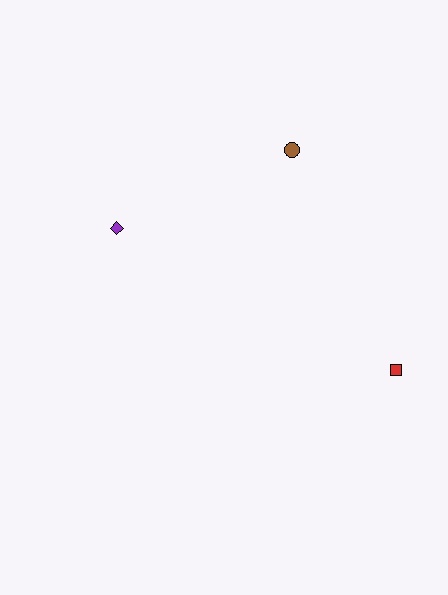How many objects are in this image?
There are 3 objects.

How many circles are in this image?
There is 1 circle.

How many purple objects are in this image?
There is 1 purple object.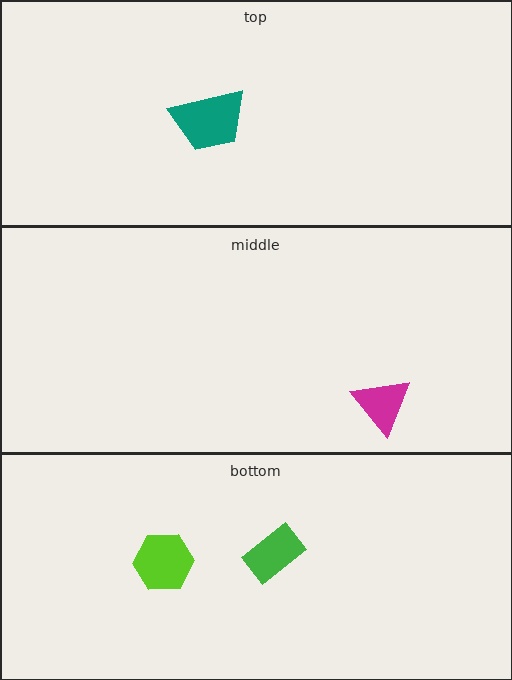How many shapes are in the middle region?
1.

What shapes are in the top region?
The teal trapezoid.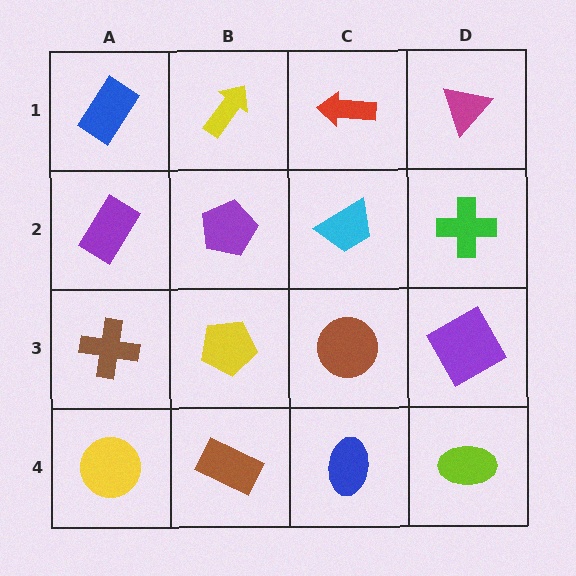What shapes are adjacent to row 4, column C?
A brown circle (row 3, column C), a brown rectangle (row 4, column B), a lime ellipse (row 4, column D).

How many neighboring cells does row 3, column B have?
4.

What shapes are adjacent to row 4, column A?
A brown cross (row 3, column A), a brown rectangle (row 4, column B).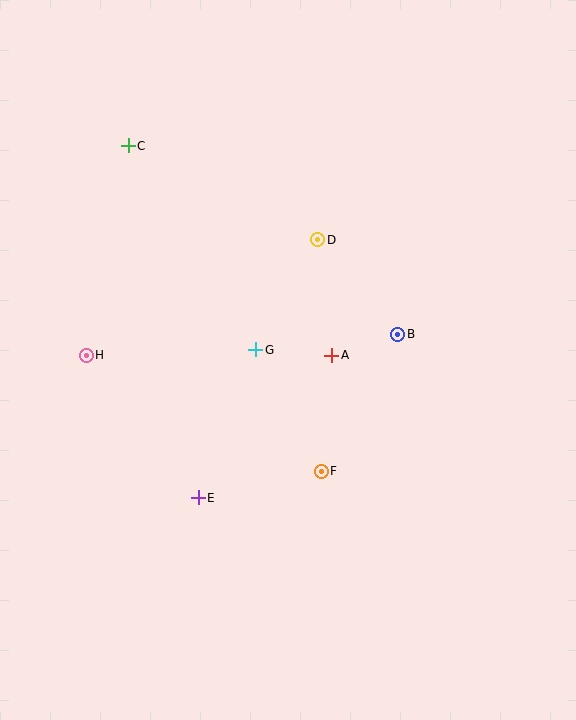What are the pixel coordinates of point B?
Point B is at (398, 334).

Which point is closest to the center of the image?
Point G at (256, 350) is closest to the center.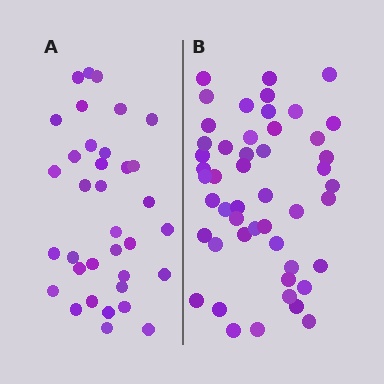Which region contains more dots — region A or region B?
Region B (the right region) has more dots.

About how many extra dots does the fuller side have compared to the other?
Region B has approximately 15 more dots than region A.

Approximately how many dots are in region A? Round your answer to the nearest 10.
About 40 dots. (The exact count is 35, which rounds to 40.)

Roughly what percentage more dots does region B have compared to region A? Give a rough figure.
About 40% more.